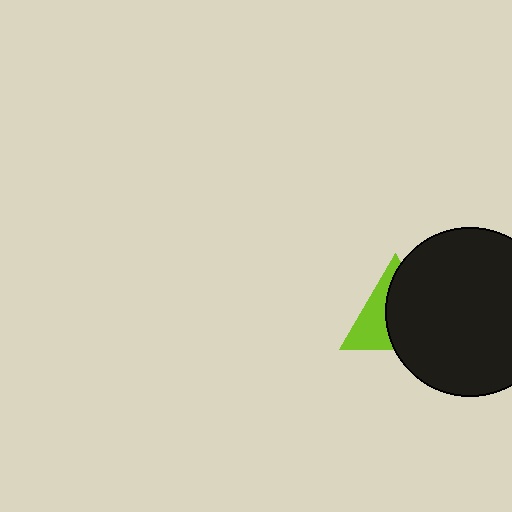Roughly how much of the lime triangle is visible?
A small part of it is visible (roughly 41%).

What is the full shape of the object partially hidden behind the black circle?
The partially hidden object is a lime triangle.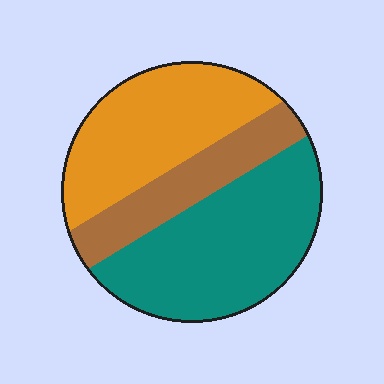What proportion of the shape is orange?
Orange takes up between a quarter and a half of the shape.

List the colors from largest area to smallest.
From largest to smallest: teal, orange, brown.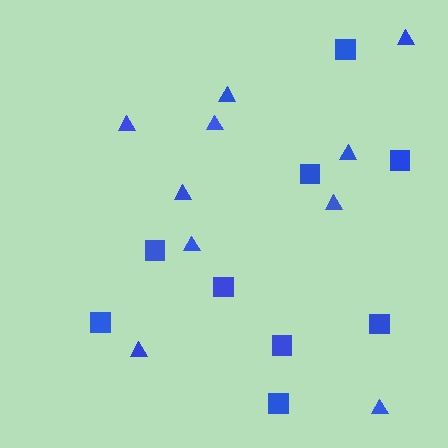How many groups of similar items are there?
There are 2 groups: one group of triangles (10) and one group of squares (9).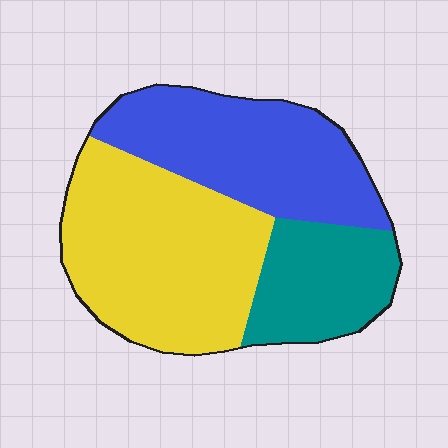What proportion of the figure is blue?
Blue covers roughly 35% of the figure.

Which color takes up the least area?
Teal, at roughly 20%.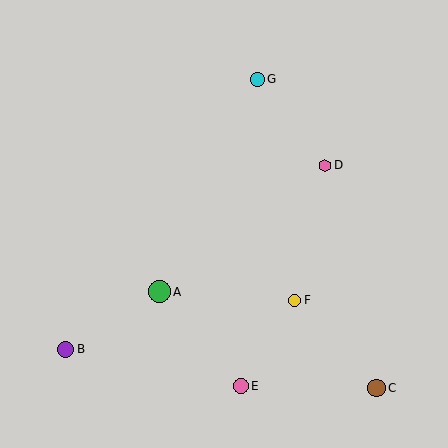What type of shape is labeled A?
Shape A is a green circle.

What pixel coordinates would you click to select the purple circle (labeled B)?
Click at (66, 349) to select the purple circle B.